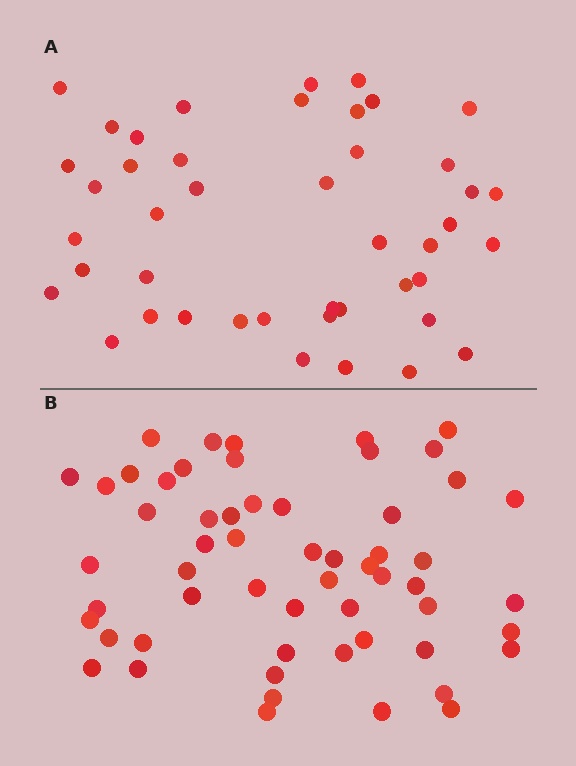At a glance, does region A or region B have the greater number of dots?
Region B (the bottom region) has more dots.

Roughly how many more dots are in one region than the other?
Region B has approximately 15 more dots than region A.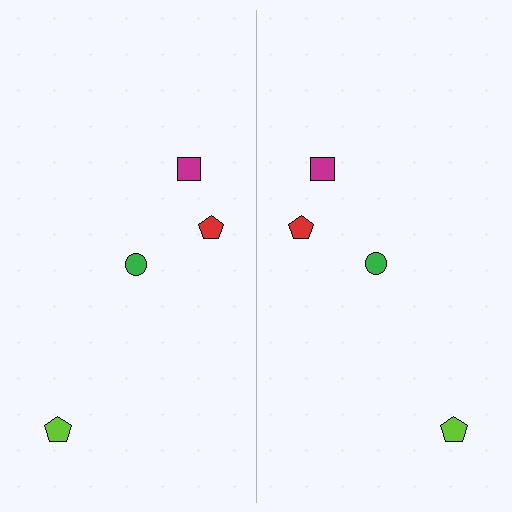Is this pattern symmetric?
Yes, this pattern has bilateral (reflection) symmetry.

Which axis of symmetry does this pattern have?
The pattern has a vertical axis of symmetry running through the center of the image.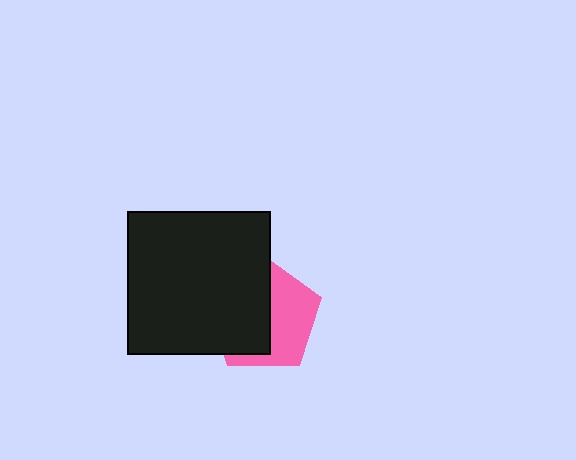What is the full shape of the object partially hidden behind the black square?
The partially hidden object is a pink pentagon.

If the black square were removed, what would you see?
You would see the complete pink pentagon.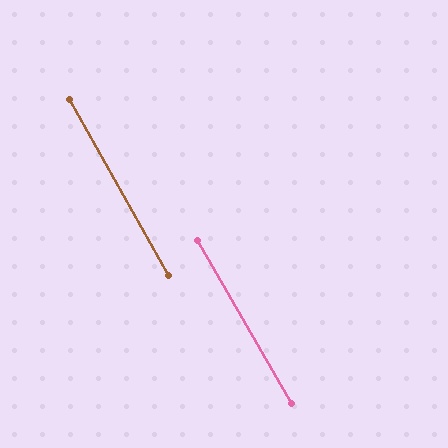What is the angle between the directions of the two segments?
Approximately 1 degree.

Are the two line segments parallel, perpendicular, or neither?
Parallel — their directions differ by only 0.7°.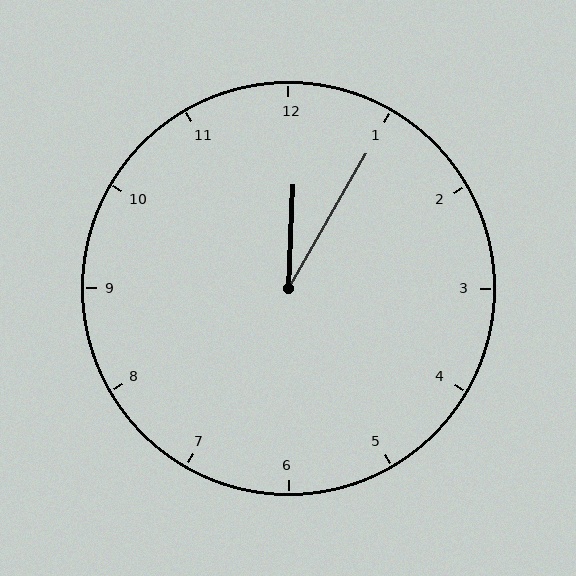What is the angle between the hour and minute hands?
Approximately 28 degrees.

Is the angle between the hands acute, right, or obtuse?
It is acute.